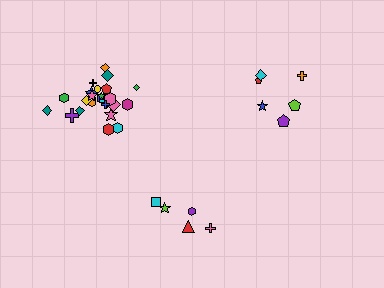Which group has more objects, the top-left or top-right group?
The top-left group.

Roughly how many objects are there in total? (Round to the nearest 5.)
Roughly 35 objects in total.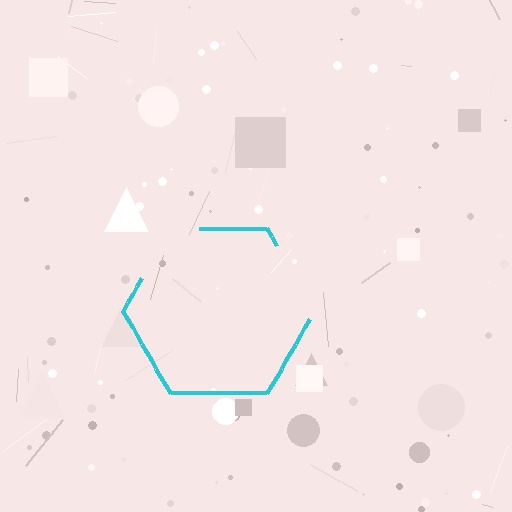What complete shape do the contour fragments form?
The contour fragments form a hexagon.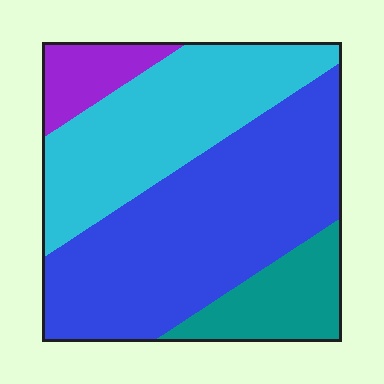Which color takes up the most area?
Blue, at roughly 45%.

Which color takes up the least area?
Purple, at roughly 10%.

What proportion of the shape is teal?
Teal covers 13% of the shape.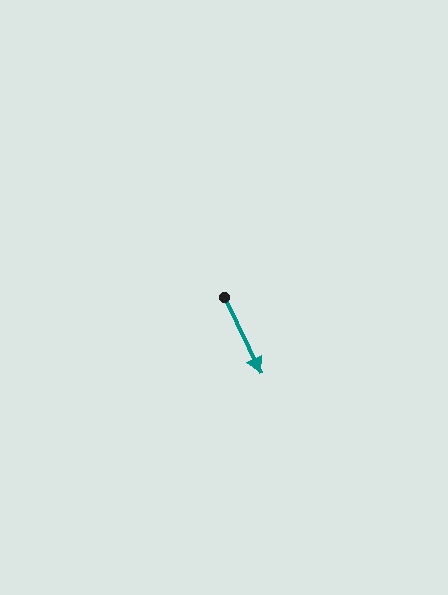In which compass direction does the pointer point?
Southeast.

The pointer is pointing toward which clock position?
Roughly 5 o'clock.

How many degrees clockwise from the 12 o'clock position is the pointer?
Approximately 154 degrees.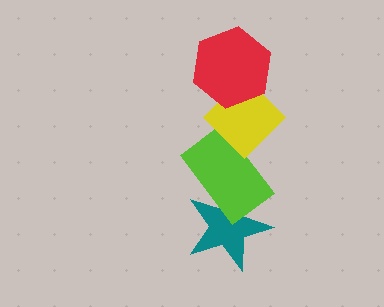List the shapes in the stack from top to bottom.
From top to bottom: the red hexagon, the yellow diamond, the lime rectangle, the teal star.